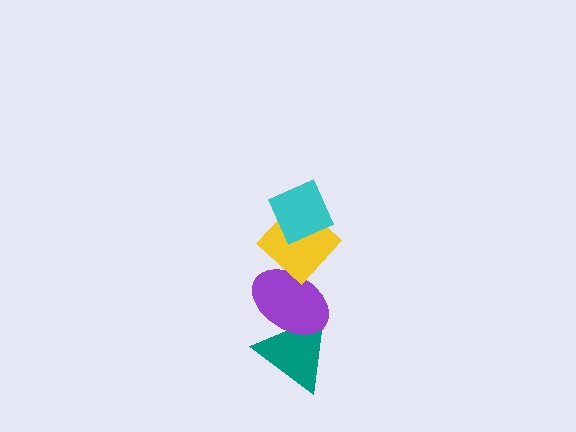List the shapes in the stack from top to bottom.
From top to bottom: the cyan diamond, the yellow diamond, the purple ellipse, the teal triangle.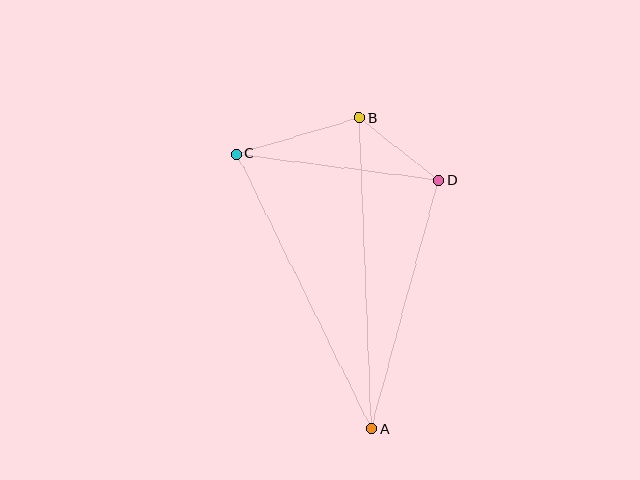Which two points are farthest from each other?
Points A and B are farthest from each other.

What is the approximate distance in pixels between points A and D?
The distance between A and D is approximately 257 pixels.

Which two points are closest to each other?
Points B and D are closest to each other.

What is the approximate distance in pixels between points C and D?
The distance between C and D is approximately 203 pixels.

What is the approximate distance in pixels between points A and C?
The distance between A and C is approximately 306 pixels.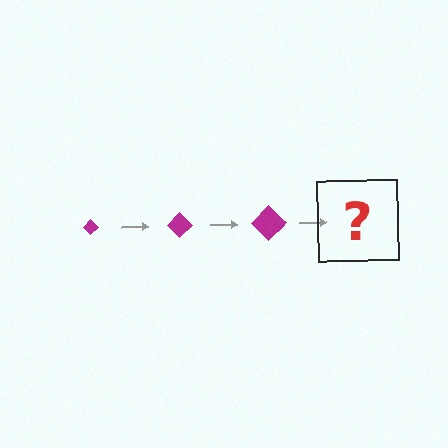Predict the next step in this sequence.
The next step is a magenta diamond, larger than the previous one.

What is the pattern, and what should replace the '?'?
The pattern is that the diamond gets progressively larger each step. The '?' should be a magenta diamond, larger than the previous one.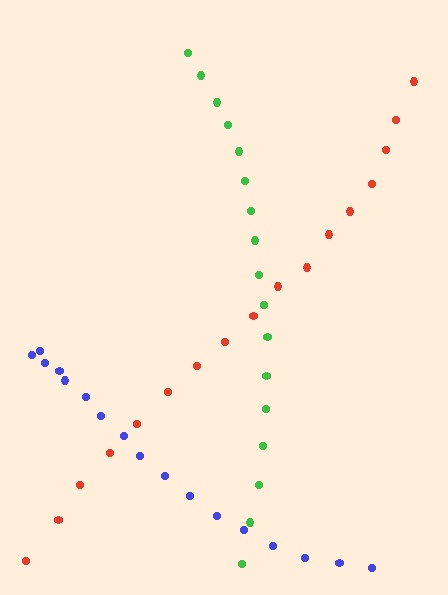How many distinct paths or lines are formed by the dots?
There are 3 distinct paths.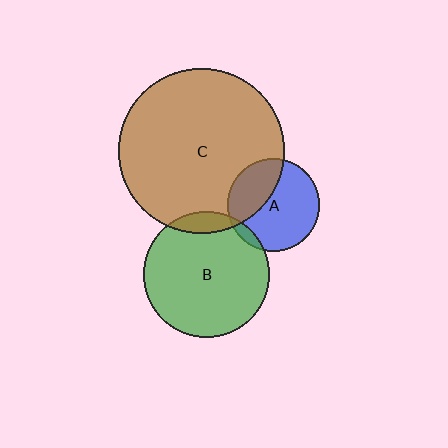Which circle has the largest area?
Circle C (brown).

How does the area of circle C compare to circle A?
Approximately 3.2 times.